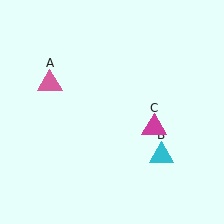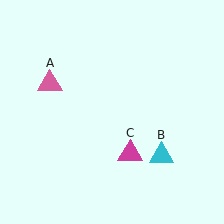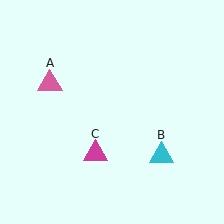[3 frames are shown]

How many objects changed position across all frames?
1 object changed position: magenta triangle (object C).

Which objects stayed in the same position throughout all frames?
Pink triangle (object A) and cyan triangle (object B) remained stationary.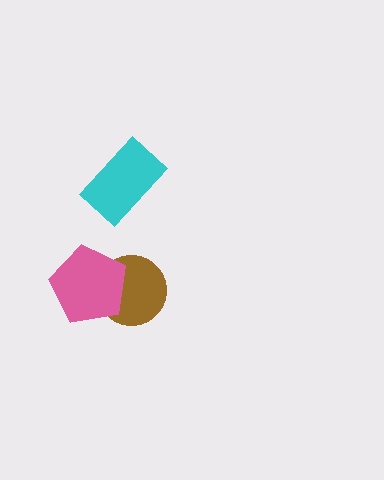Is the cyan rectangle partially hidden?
No, no other shape covers it.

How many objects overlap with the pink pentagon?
1 object overlaps with the pink pentagon.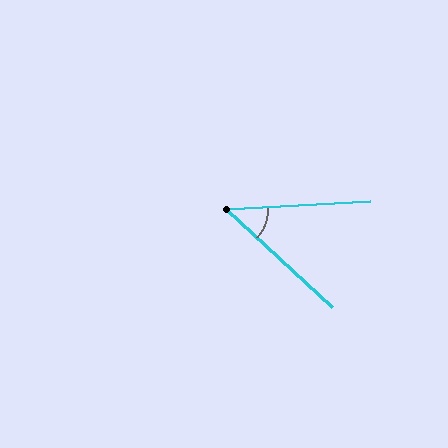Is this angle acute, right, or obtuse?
It is acute.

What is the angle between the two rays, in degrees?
Approximately 46 degrees.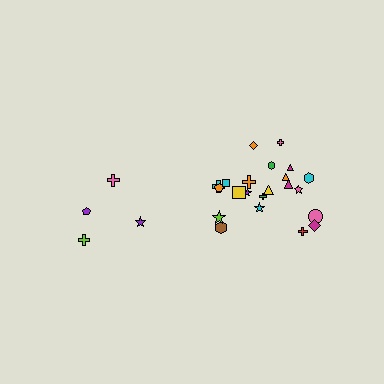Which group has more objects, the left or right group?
The right group.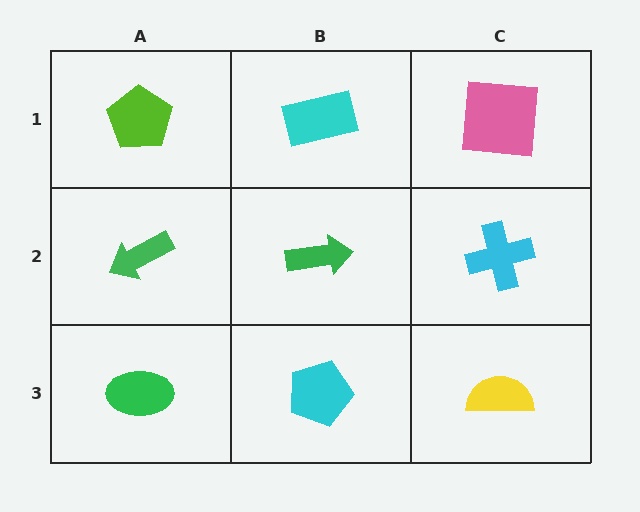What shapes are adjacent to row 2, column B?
A cyan rectangle (row 1, column B), a cyan pentagon (row 3, column B), a green arrow (row 2, column A), a cyan cross (row 2, column C).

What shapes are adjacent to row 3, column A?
A green arrow (row 2, column A), a cyan pentagon (row 3, column B).